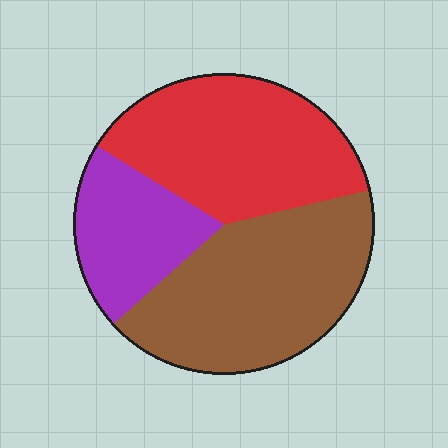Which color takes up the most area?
Brown, at roughly 40%.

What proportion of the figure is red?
Red takes up about three eighths (3/8) of the figure.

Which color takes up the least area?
Purple, at roughly 20%.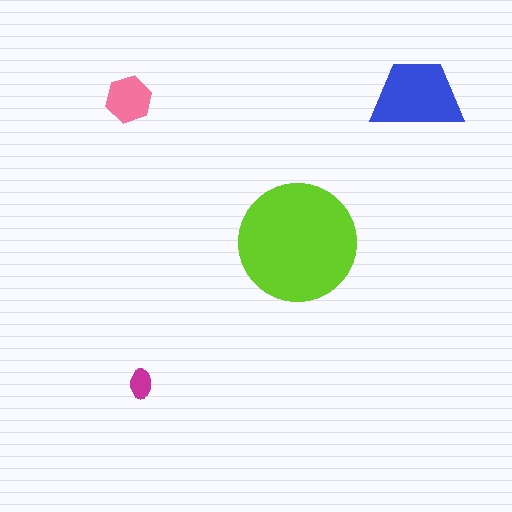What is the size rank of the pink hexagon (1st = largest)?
3rd.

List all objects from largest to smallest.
The lime circle, the blue trapezoid, the pink hexagon, the magenta ellipse.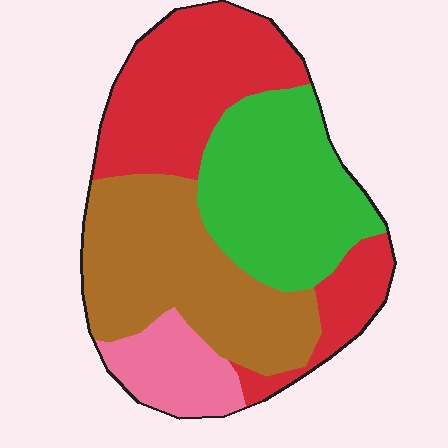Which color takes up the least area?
Pink, at roughly 10%.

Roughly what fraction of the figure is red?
Red covers roughly 30% of the figure.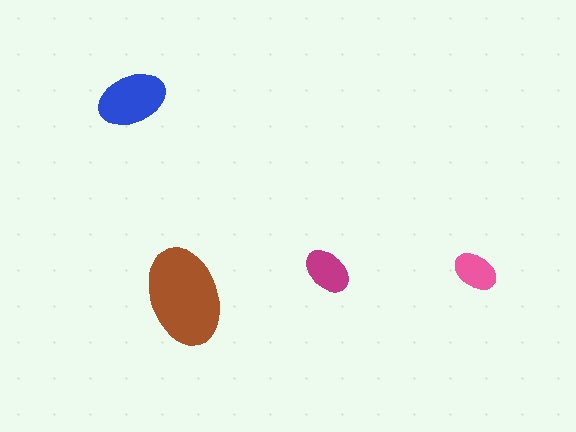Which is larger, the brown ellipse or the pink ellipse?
The brown one.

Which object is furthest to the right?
The pink ellipse is rightmost.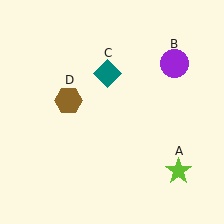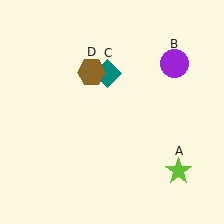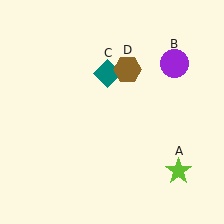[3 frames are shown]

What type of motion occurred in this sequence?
The brown hexagon (object D) rotated clockwise around the center of the scene.